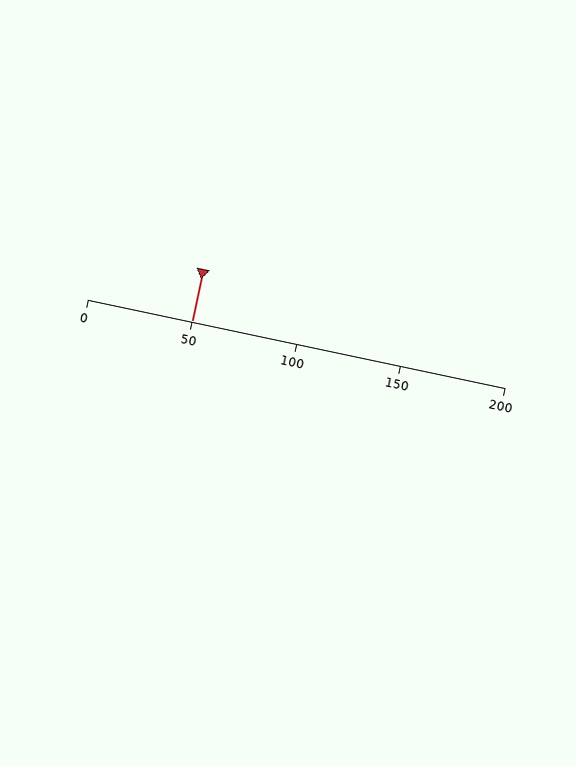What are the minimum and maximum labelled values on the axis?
The axis runs from 0 to 200.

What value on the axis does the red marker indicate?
The marker indicates approximately 50.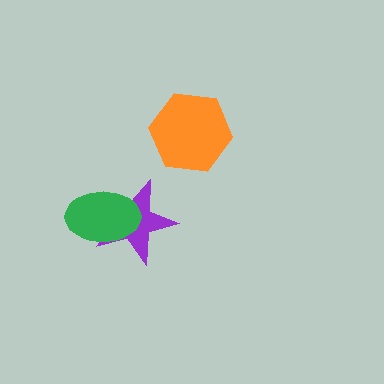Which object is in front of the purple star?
The green ellipse is in front of the purple star.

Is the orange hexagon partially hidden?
No, no other shape covers it.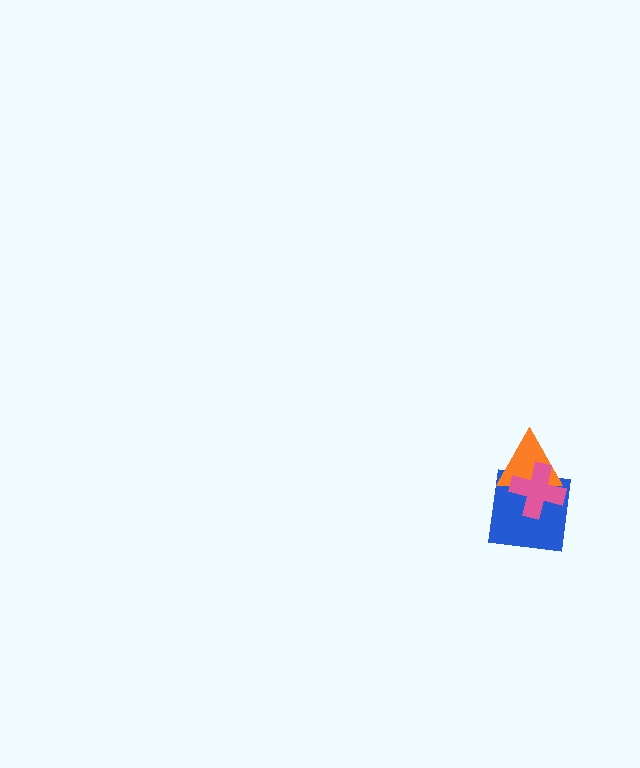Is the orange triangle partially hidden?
Yes, it is partially covered by another shape.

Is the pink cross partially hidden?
No, no other shape covers it.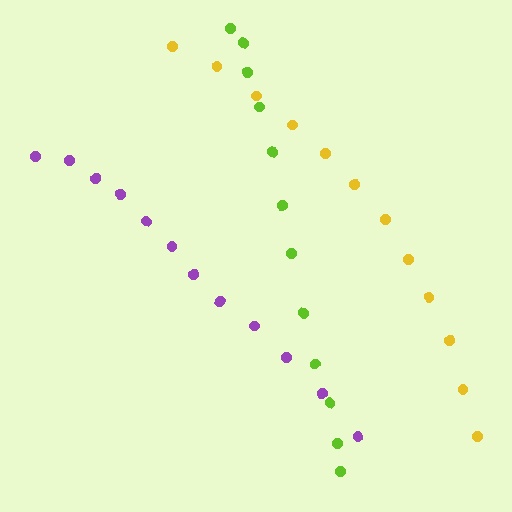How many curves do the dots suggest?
There are 3 distinct paths.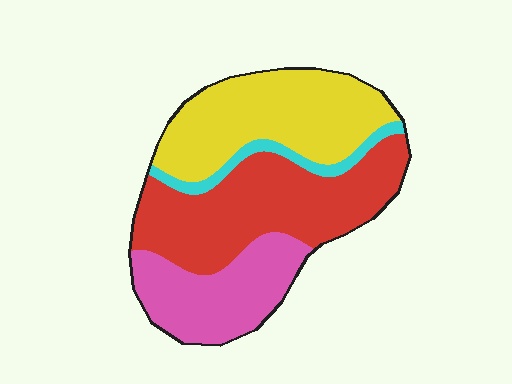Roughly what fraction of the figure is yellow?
Yellow covers around 35% of the figure.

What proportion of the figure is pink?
Pink takes up less than a quarter of the figure.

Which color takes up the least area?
Cyan, at roughly 5%.